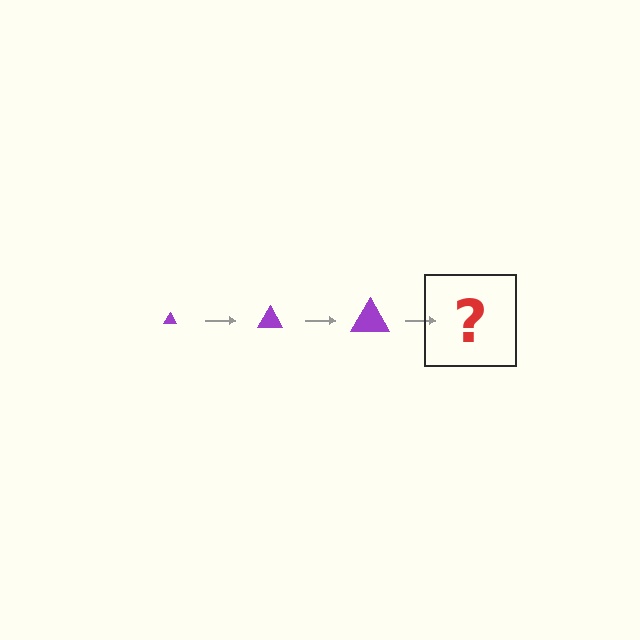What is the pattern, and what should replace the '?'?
The pattern is that the triangle gets progressively larger each step. The '?' should be a purple triangle, larger than the previous one.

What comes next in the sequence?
The next element should be a purple triangle, larger than the previous one.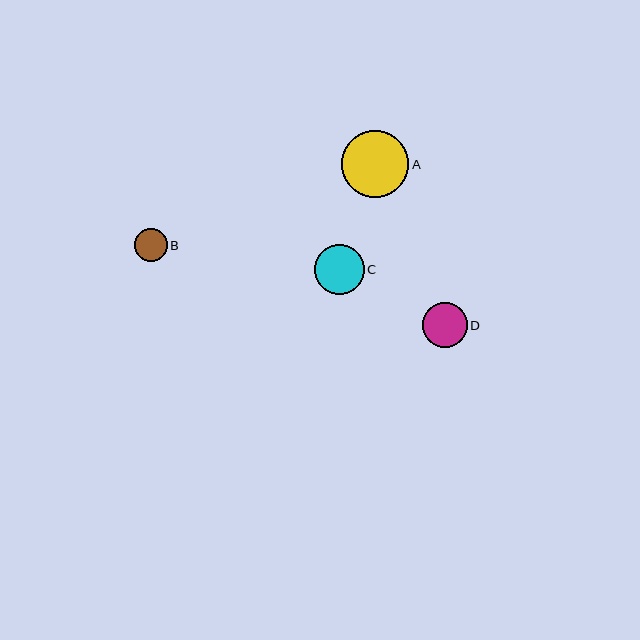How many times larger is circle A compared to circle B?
Circle A is approximately 2.1 times the size of circle B.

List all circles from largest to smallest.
From largest to smallest: A, C, D, B.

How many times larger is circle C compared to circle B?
Circle C is approximately 1.5 times the size of circle B.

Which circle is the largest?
Circle A is the largest with a size of approximately 67 pixels.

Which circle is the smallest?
Circle B is the smallest with a size of approximately 33 pixels.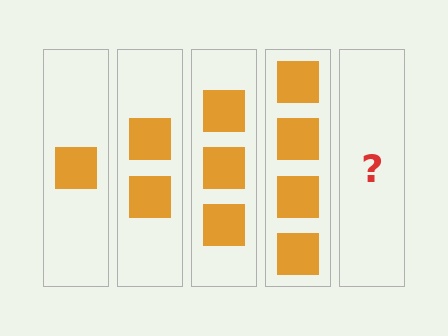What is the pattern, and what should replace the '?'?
The pattern is that each step adds one more square. The '?' should be 5 squares.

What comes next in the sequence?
The next element should be 5 squares.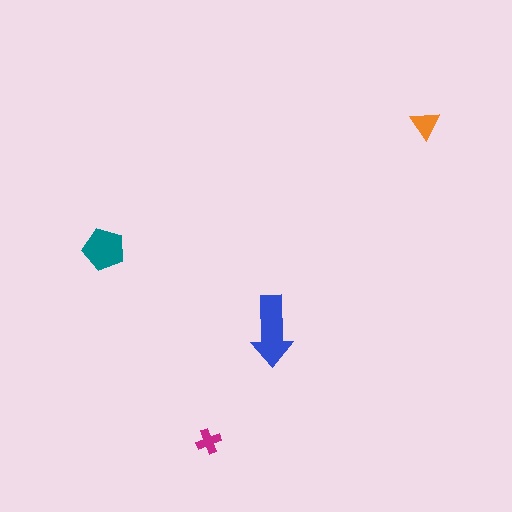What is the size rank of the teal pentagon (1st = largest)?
2nd.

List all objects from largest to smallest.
The blue arrow, the teal pentagon, the orange triangle, the magenta cross.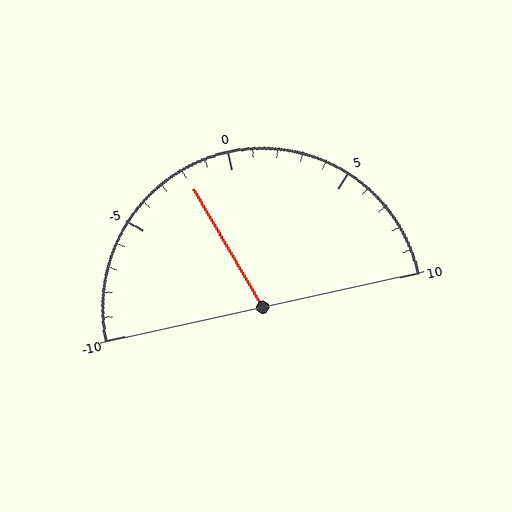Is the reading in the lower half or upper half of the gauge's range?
The reading is in the lower half of the range (-10 to 10).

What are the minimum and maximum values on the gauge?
The gauge ranges from -10 to 10.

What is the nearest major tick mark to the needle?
The nearest major tick mark is 0.